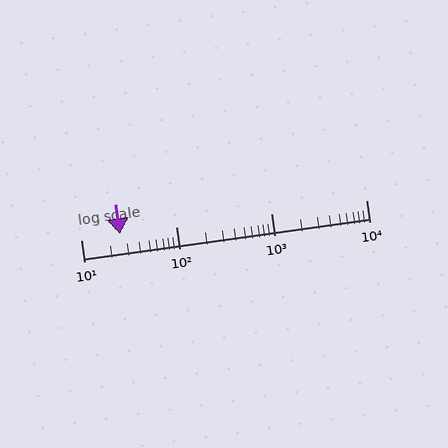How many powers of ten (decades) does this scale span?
The scale spans 3 decades, from 10 to 10000.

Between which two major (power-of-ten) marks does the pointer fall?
The pointer is between 10 and 100.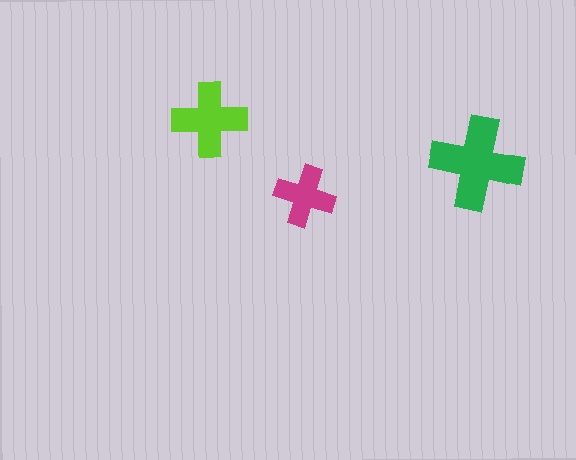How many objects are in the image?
There are 3 objects in the image.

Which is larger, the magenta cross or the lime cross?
The lime one.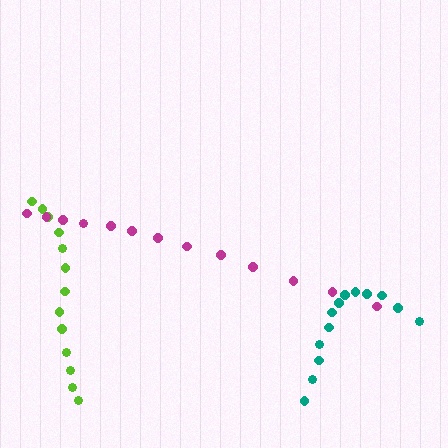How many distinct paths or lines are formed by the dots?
There are 3 distinct paths.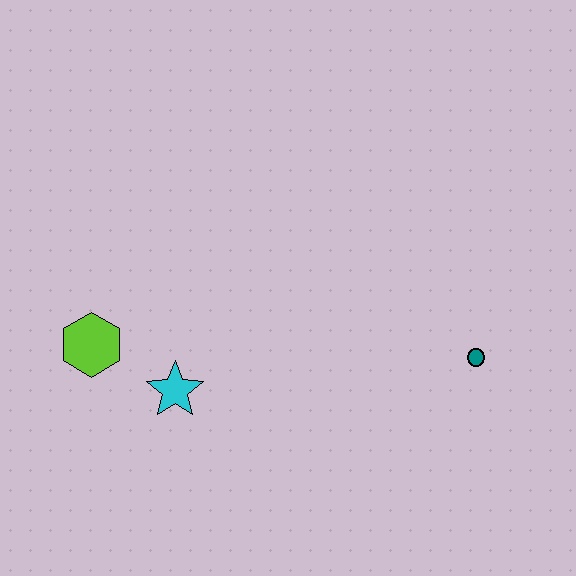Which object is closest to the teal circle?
The cyan star is closest to the teal circle.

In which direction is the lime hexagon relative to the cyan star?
The lime hexagon is to the left of the cyan star.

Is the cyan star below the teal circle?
Yes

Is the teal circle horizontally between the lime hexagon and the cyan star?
No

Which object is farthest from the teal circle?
The lime hexagon is farthest from the teal circle.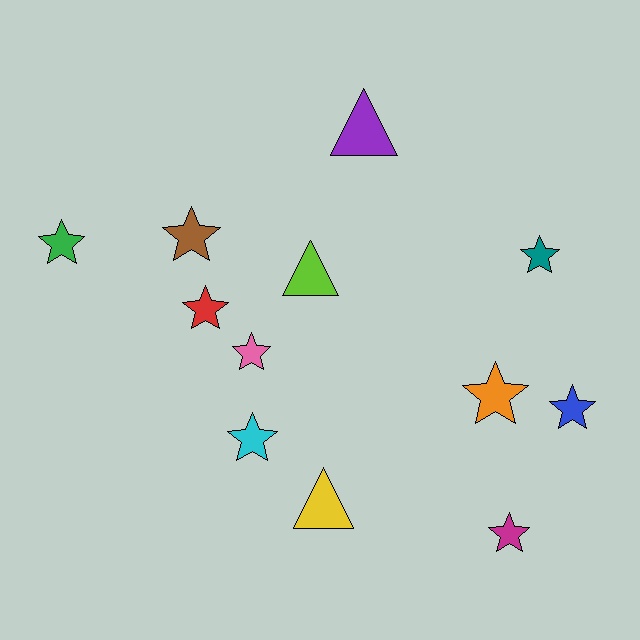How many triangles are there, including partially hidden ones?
There are 3 triangles.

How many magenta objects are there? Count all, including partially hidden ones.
There is 1 magenta object.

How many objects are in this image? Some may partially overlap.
There are 12 objects.